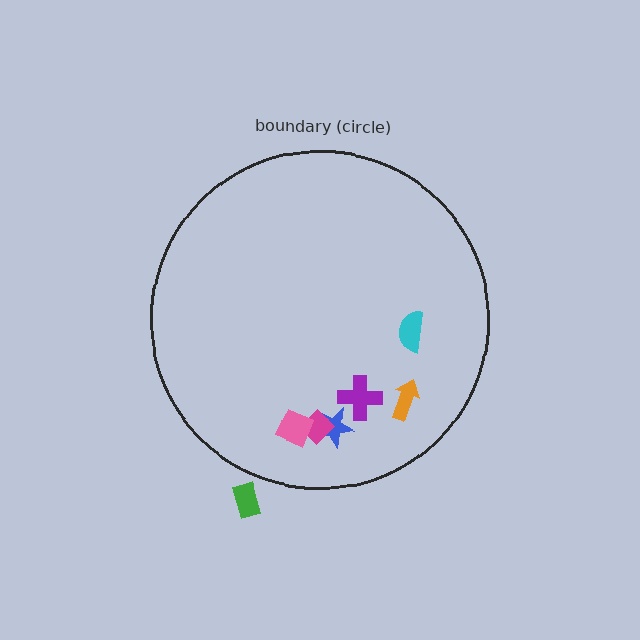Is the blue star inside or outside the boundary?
Inside.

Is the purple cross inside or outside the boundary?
Inside.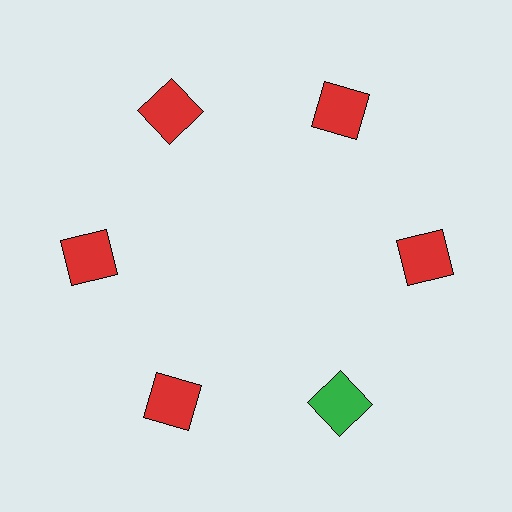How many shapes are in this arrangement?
There are 6 shapes arranged in a ring pattern.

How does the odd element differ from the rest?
It has a different color: green instead of red.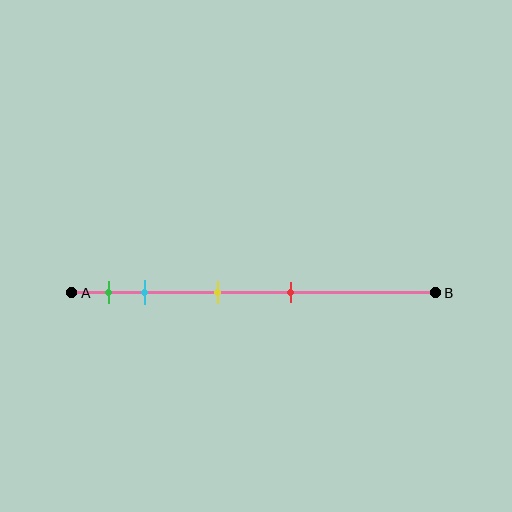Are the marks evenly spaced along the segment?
No, the marks are not evenly spaced.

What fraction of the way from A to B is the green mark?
The green mark is approximately 10% (0.1) of the way from A to B.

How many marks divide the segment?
There are 4 marks dividing the segment.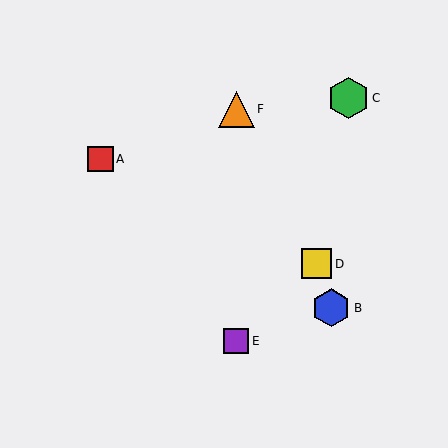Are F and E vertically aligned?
Yes, both are at x≈236.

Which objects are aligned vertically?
Objects E, F are aligned vertically.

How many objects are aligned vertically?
2 objects (E, F) are aligned vertically.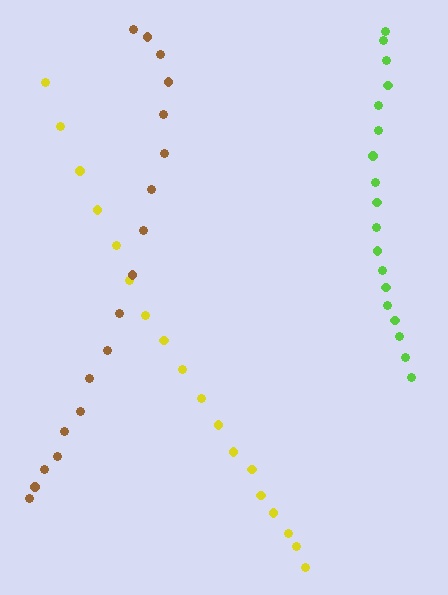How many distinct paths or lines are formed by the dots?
There are 3 distinct paths.